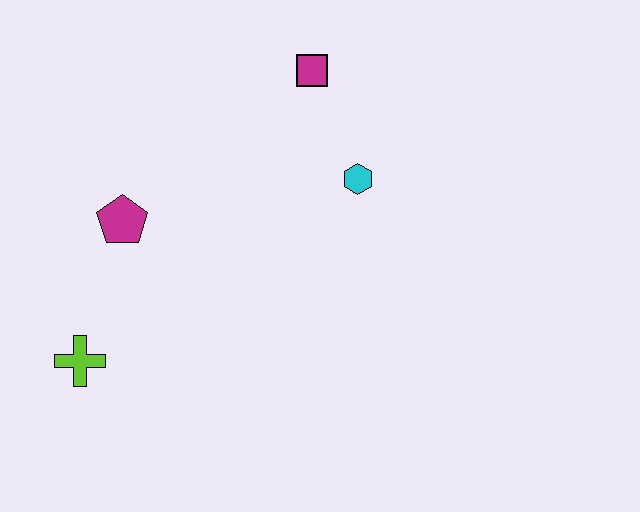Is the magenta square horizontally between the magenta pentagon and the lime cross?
No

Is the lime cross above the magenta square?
No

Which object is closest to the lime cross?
The magenta pentagon is closest to the lime cross.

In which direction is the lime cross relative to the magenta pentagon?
The lime cross is below the magenta pentagon.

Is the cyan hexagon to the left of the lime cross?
No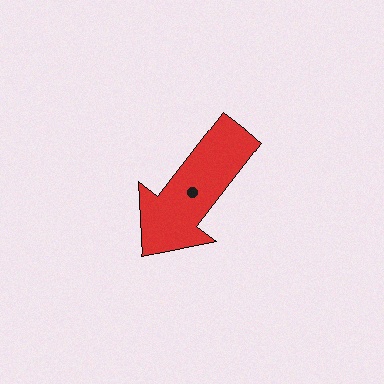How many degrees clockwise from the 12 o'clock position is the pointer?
Approximately 217 degrees.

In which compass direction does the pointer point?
Southwest.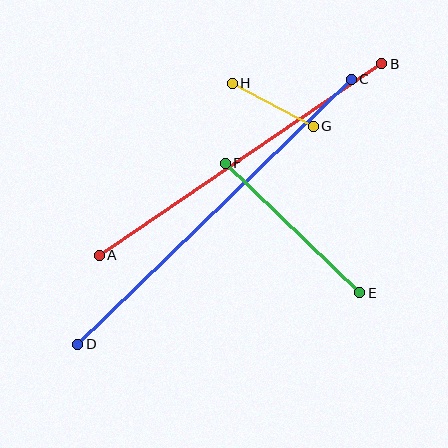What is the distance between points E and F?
The distance is approximately 187 pixels.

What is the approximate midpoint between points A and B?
The midpoint is at approximately (240, 159) pixels.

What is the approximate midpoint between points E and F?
The midpoint is at approximately (293, 228) pixels.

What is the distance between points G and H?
The distance is approximately 92 pixels.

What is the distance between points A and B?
The distance is approximately 341 pixels.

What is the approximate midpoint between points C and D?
The midpoint is at approximately (215, 212) pixels.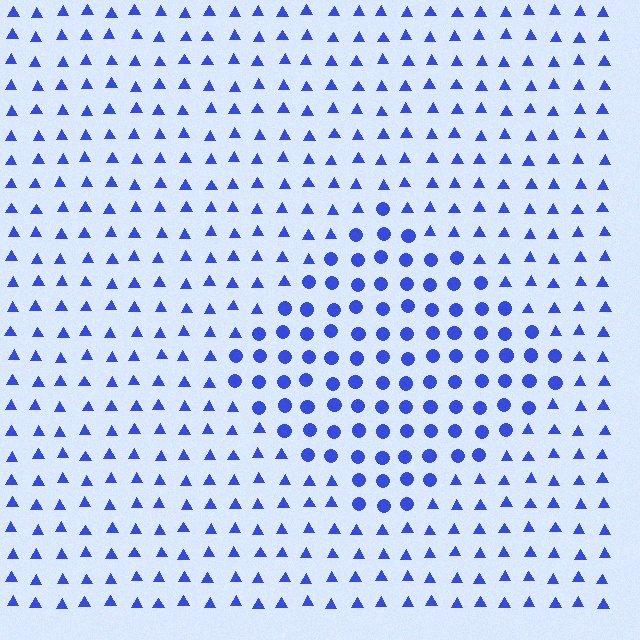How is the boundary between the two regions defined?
The boundary is defined by a change in element shape: circles inside vs. triangles outside. All elements share the same color and spacing.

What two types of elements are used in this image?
The image uses circles inside the diamond region and triangles outside it.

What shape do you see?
I see a diamond.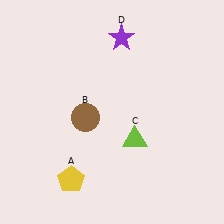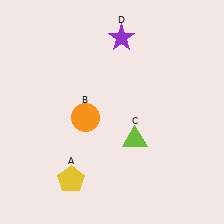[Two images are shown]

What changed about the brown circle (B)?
In Image 1, B is brown. In Image 2, it changed to orange.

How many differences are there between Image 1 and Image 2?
There is 1 difference between the two images.